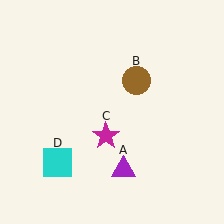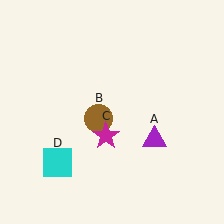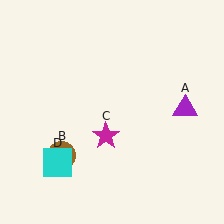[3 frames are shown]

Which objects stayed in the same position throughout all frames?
Magenta star (object C) and cyan square (object D) remained stationary.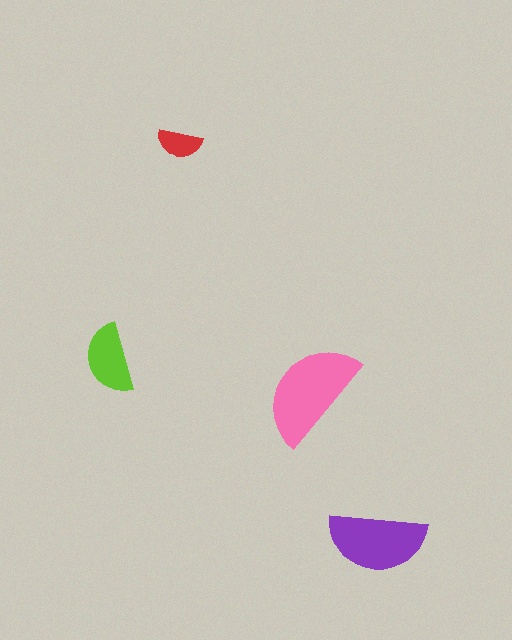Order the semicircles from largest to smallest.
the pink one, the purple one, the lime one, the red one.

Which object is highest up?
The red semicircle is topmost.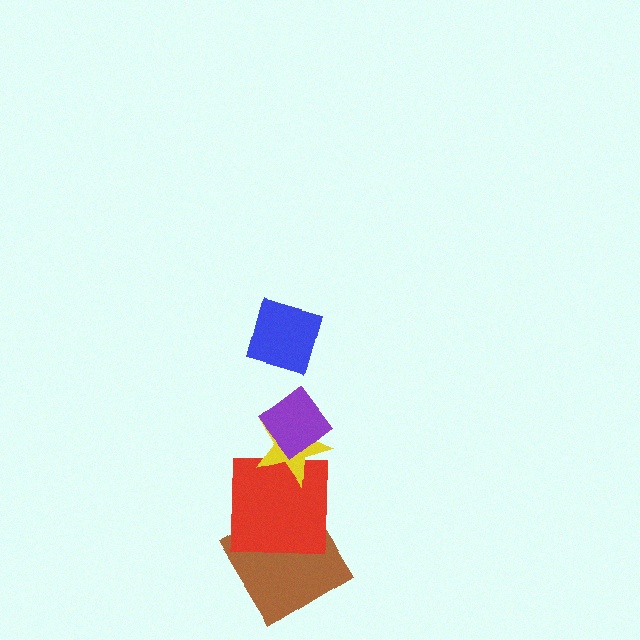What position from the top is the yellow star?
The yellow star is 3rd from the top.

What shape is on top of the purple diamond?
The blue diamond is on top of the purple diamond.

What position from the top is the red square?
The red square is 4th from the top.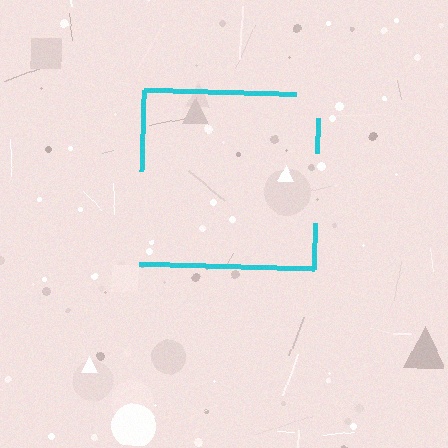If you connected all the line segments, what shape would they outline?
They would outline a square.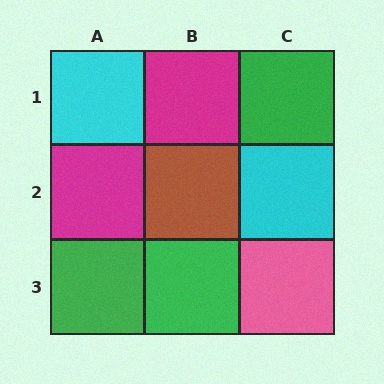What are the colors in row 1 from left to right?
Cyan, magenta, green.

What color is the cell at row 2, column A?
Magenta.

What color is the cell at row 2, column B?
Brown.